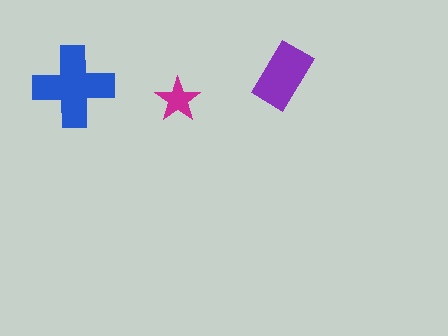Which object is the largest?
The blue cross.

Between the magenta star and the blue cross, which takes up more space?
The blue cross.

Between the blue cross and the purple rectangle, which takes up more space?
The blue cross.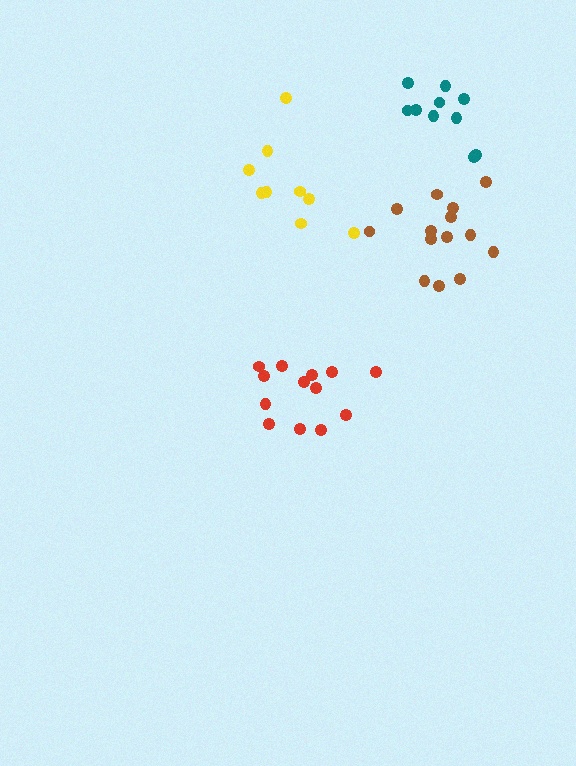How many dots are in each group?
Group 1: 9 dots, Group 2: 14 dots, Group 3: 13 dots, Group 4: 10 dots (46 total).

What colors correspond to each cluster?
The clusters are colored: yellow, brown, red, teal.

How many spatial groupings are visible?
There are 4 spatial groupings.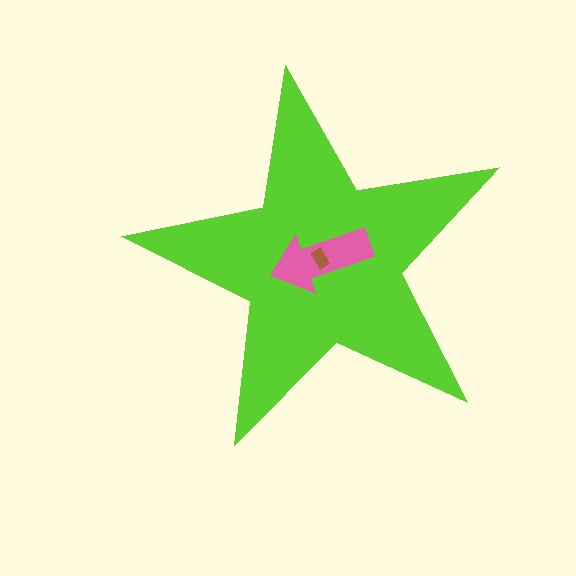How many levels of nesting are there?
3.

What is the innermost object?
The brown rectangle.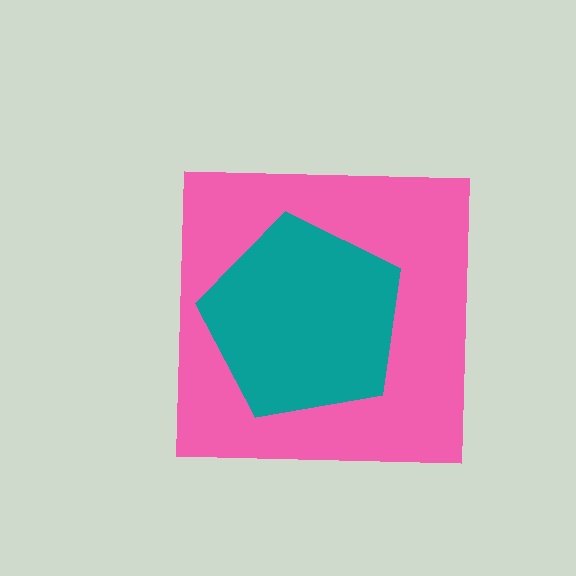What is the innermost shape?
The teal pentagon.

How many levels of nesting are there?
2.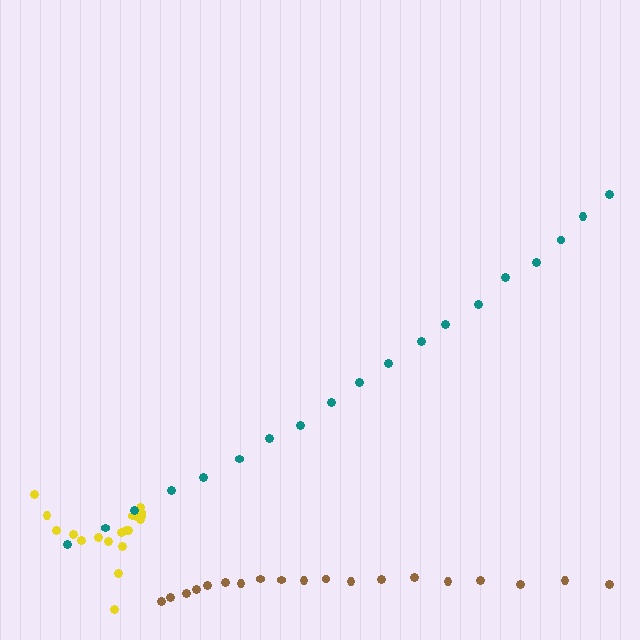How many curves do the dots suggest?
There are 3 distinct paths.